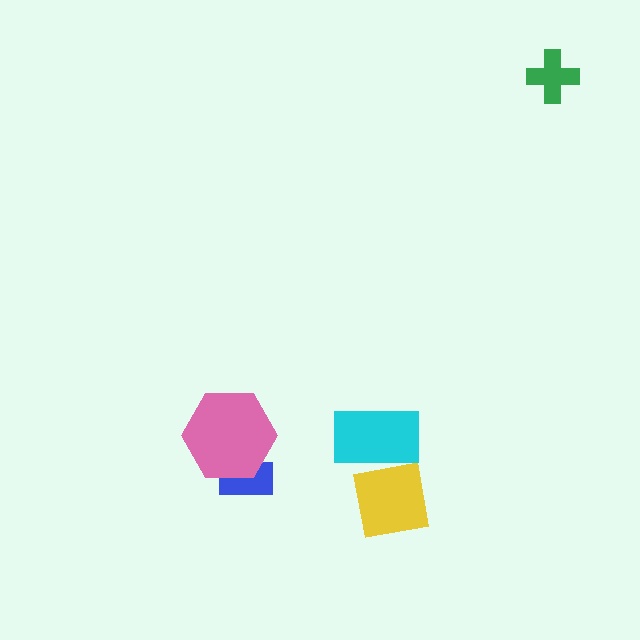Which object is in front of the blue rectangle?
The pink hexagon is in front of the blue rectangle.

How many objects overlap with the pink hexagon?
1 object overlaps with the pink hexagon.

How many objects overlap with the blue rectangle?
1 object overlaps with the blue rectangle.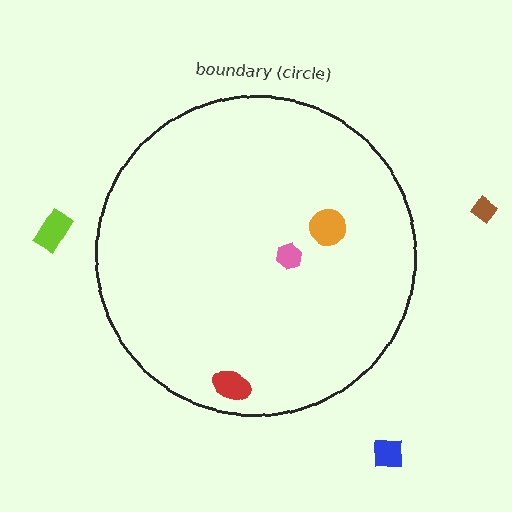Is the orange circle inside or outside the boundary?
Inside.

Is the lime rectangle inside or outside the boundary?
Outside.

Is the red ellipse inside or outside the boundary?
Inside.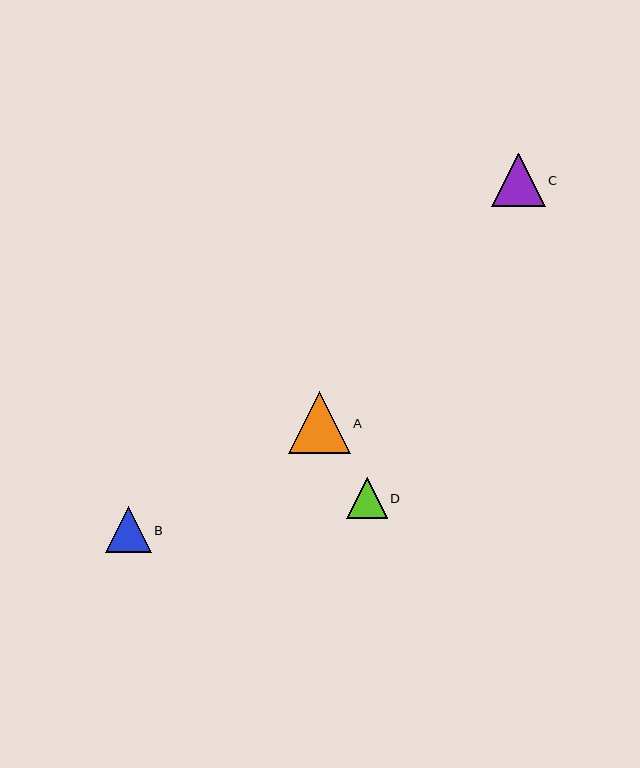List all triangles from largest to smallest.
From largest to smallest: A, C, B, D.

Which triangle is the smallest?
Triangle D is the smallest with a size of approximately 40 pixels.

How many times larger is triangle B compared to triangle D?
Triangle B is approximately 1.1 times the size of triangle D.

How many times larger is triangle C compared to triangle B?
Triangle C is approximately 1.2 times the size of triangle B.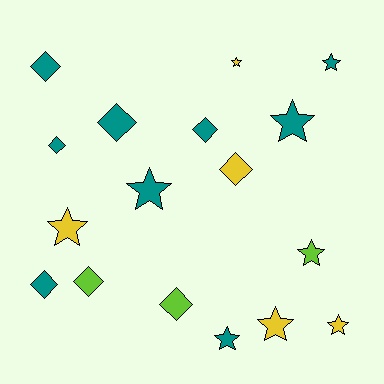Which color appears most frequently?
Teal, with 9 objects.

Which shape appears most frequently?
Star, with 9 objects.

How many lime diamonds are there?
There are 2 lime diamonds.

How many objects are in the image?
There are 17 objects.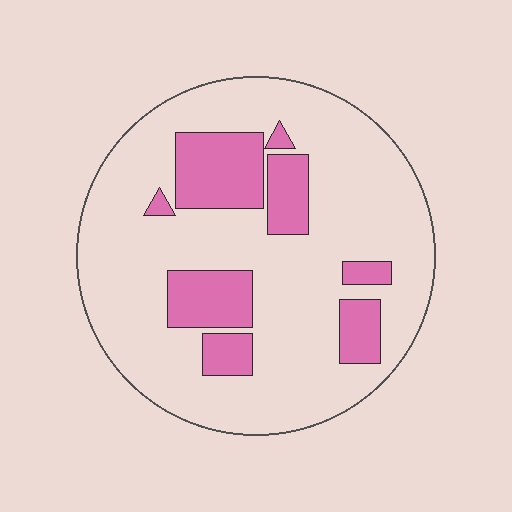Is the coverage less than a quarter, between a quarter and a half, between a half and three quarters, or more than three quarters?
Less than a quarter.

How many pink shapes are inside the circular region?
8.